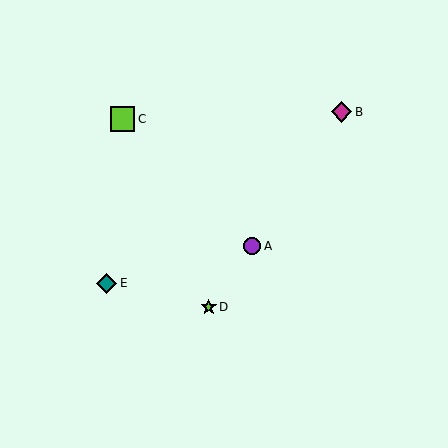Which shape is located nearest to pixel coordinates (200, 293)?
The lime star (labeled D) at (209, 307) is nearest to that location.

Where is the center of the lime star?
The center of the lime star is at (209, 307).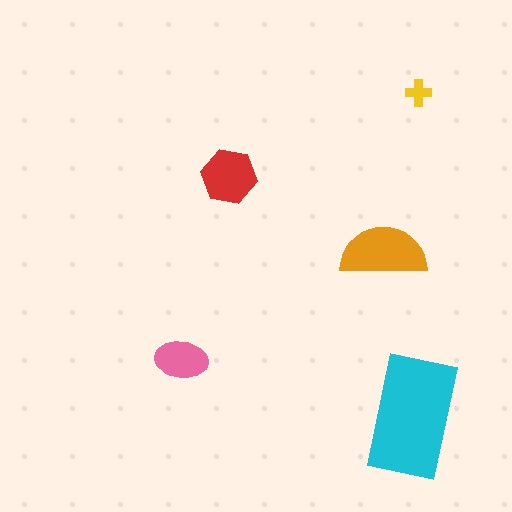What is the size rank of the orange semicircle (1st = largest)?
2nd.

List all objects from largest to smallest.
The cyan rectangle, the orange semicircle, the red hexagon, the pink ellipse, the yellow cross.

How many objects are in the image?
There are 5 objects in the image.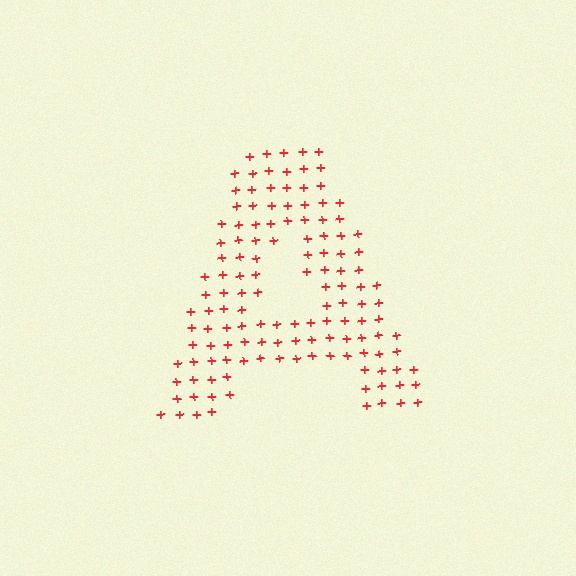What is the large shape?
The large shape is the letter A.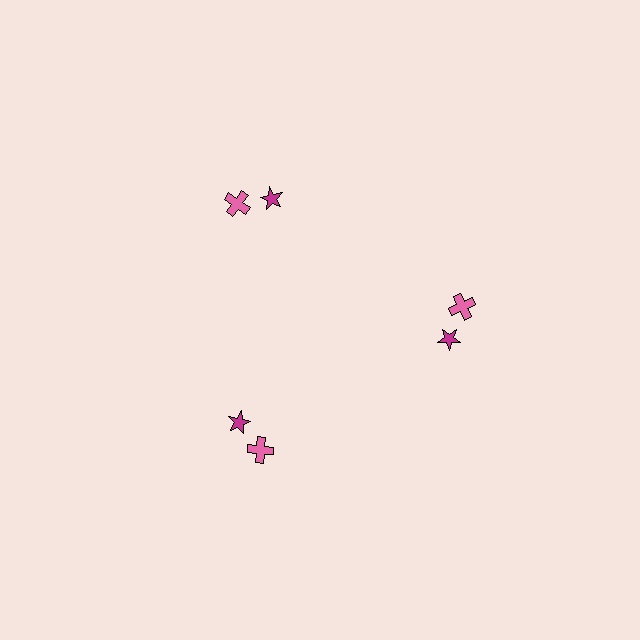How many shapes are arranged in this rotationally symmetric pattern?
There are 6 shapes, arranged in 3 groups of 2.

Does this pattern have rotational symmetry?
Yes, this pattern has 3-fold rotational symmetry. It looks the same after rotating 120 degrees around the center.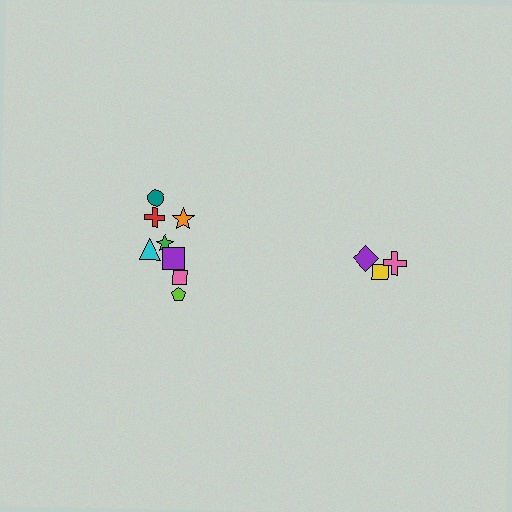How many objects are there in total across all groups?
There are 11 objects.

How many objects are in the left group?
There are 8 objects.